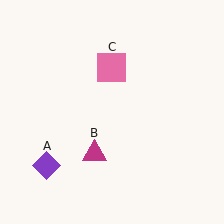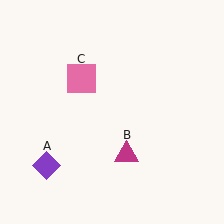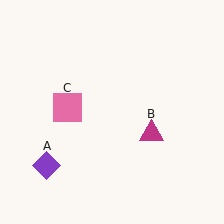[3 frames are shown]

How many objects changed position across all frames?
2 objects changed position: magenta triangle (object B), pink square (object C).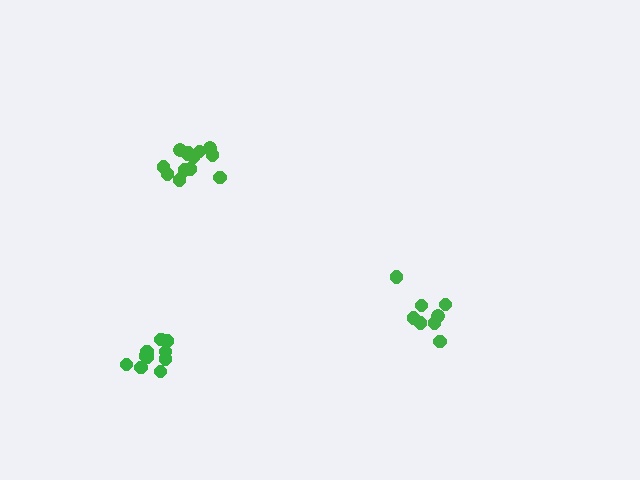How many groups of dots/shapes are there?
There are 3 groups.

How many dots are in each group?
Group 1: 9 dots, Group 2: 14 dots, Group 3: 10 dots (33 total).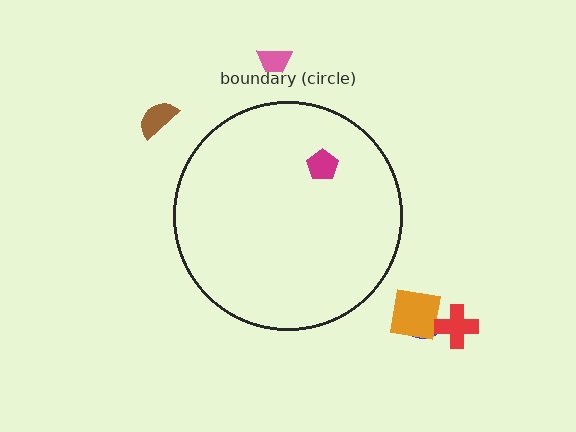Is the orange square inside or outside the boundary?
Outside.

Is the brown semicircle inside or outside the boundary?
Outside.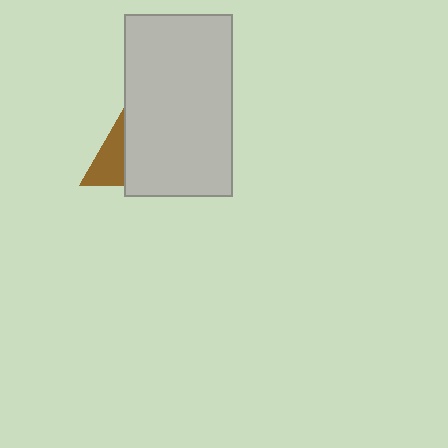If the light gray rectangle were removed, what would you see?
You would see the complete brown triangle.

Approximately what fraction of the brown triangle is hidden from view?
Roughly 65% of the brown triangle is hidden behind the light gray rectangle.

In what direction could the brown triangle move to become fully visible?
The brown triangle could move left. That would shift it out from behind the light gray rectangle entirely.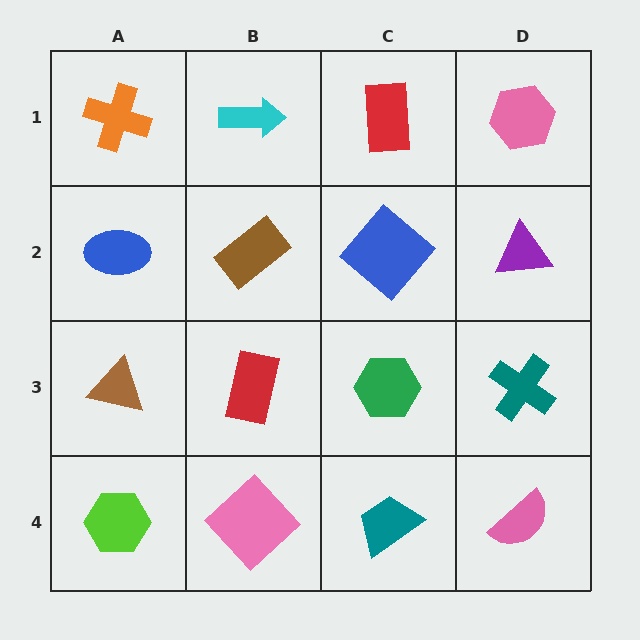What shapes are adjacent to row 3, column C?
A blue diamond (row 2, column C), a teal trapezoid (row 4, column C), a red rectangle (row 3, column B), a teal cross (row 3, column D).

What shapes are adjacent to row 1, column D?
A purple triangle (row 2, column D), a red rectangle (row 1, column C).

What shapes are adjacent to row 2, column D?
A pink hexagon (row 1, column D), a teal cross (row 3, column D), a blue diamond (row 2, column C).